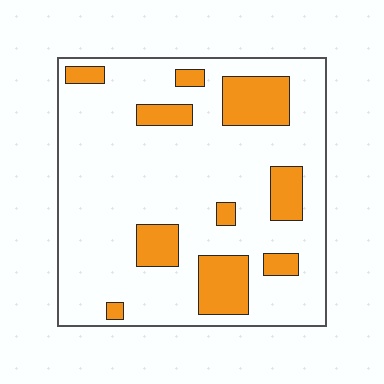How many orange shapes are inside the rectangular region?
10.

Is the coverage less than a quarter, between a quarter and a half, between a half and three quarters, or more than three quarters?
Less than a quarter.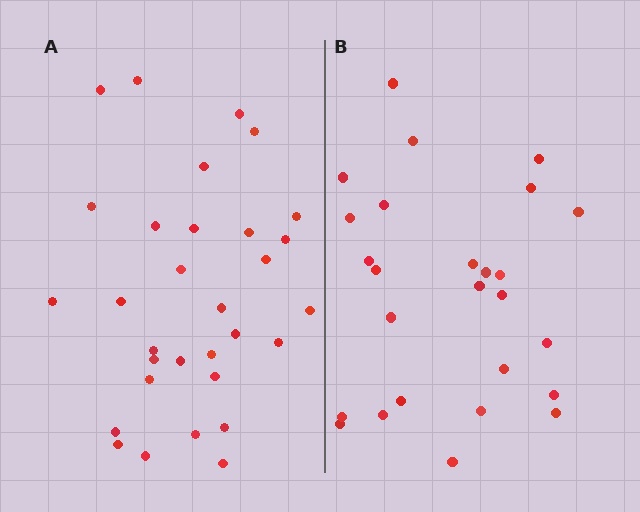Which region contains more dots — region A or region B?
Region A (the left region) has more dots.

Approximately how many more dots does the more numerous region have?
Region A has about 5 more dots than region B.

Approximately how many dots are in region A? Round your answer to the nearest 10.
About 30 dots. (The exact count is 31, which rounds to 30.)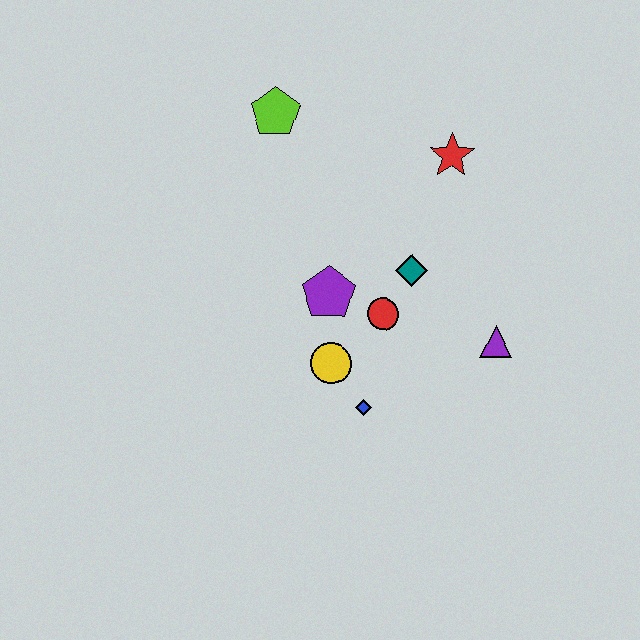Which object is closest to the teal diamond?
The red circle is closest to the teal diamond.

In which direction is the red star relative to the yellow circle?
The red star is above the yellow circle.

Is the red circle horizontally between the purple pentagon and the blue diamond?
No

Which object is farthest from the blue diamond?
The lime pentagon is farthest from the blue diamond.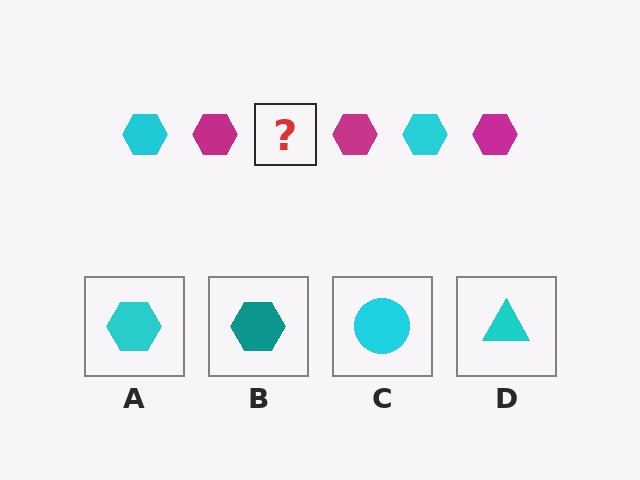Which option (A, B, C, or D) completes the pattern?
A.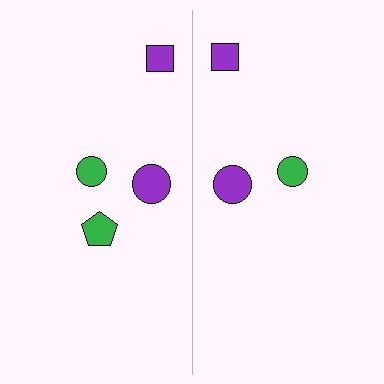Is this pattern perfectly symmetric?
No, the pattern is not perfectly symmetric. A green pentagon is missing from the right side.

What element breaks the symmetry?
A green pentagon is missing from the right side.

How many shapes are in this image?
There are 7 shapes in this image.